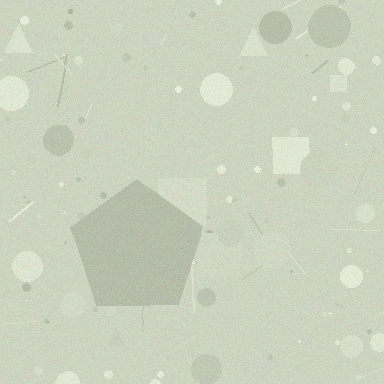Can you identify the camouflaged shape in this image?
The camouflaged shape is a pentagon.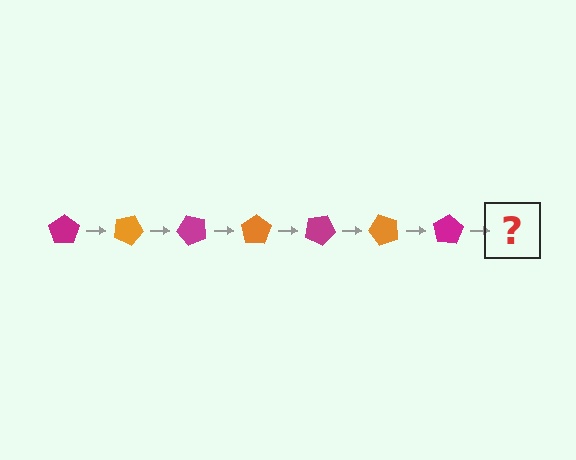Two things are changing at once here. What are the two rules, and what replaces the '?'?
The two rules are that it rotates 25 degrees each step and the color cycles through magenta and orange. The '?' should be an orange pentagon, rotated 175 degrees from the start.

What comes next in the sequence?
The next element should be an orange pentagon, rotated 175 degrees from the start.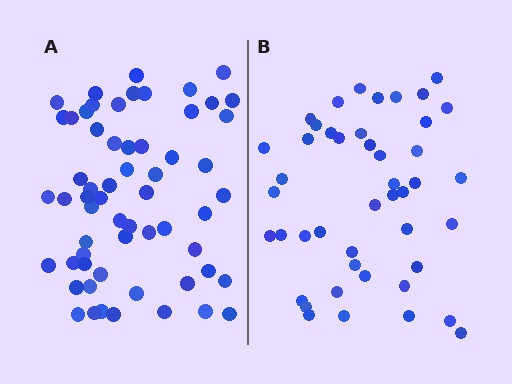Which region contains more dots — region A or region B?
Region A (the left region) has more dots.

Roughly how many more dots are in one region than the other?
Region A has approximately 15 more dots than region B.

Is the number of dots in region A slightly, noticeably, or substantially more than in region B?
Region A has noticeably more, but not dramatically so. The ratio is roughly 1.3 to 1.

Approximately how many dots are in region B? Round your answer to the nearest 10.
About 40 dots. (The exact count is 45, which rounds to 40.)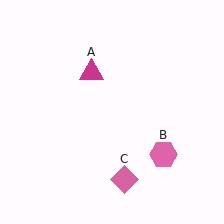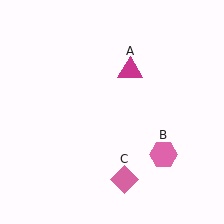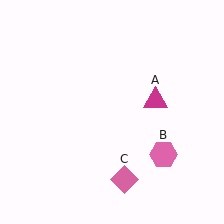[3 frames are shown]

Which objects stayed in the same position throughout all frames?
Pink hexagon (object B) and pink diamond (object C) remained stationary.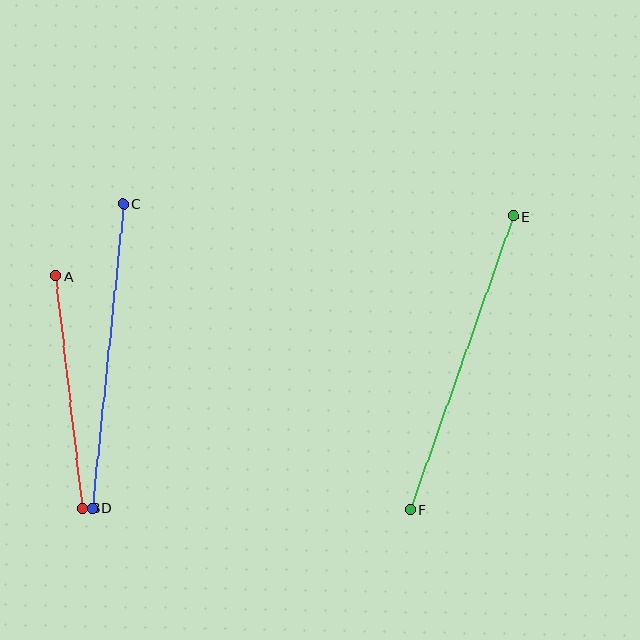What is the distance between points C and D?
The distance is approximately 306 pixels.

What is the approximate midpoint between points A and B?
The midpoint is at approximately (69, 392) pixels.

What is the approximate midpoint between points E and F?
The midpoint is at approximately (462, 363) pixels.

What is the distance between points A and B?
The distance is approximately 234 pixels.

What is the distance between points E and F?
The distance is approximately 311 pixels.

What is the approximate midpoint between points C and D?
The midpoint is at approximately (108, 356) pixels.